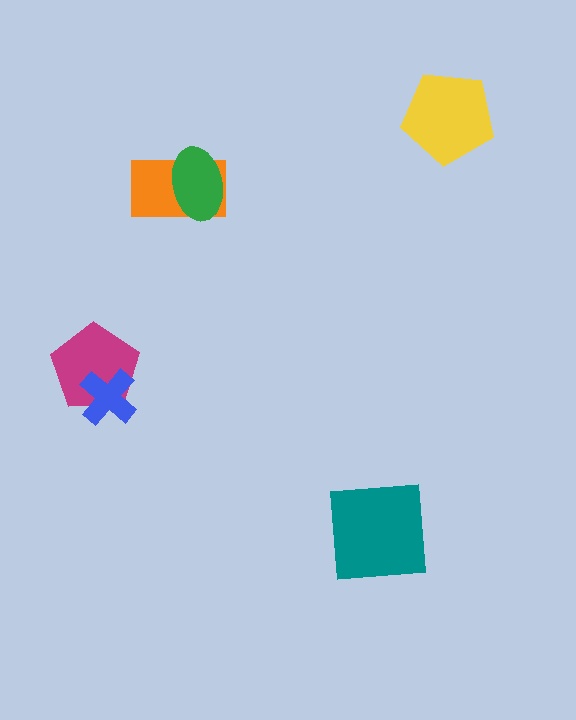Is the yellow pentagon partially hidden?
No, no other shape covers it.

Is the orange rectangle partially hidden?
Yes, it is partially covered by another shape.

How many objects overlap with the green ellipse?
1 object overlaps with the green ellipse.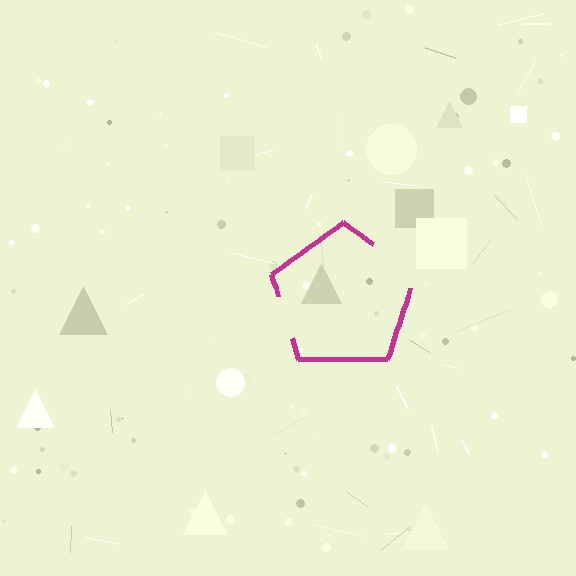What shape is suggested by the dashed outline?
The dashed outline suggests a pentagon.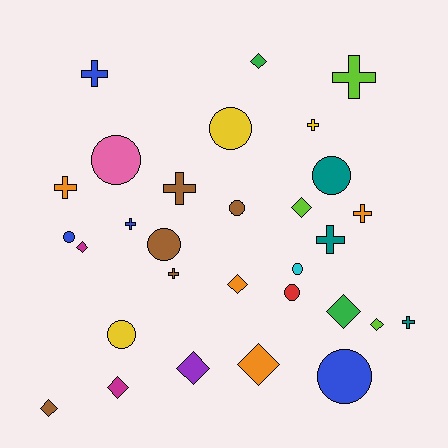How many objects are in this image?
There are 30 objects.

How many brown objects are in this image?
There are 5 brown objects.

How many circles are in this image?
There are 10 circles.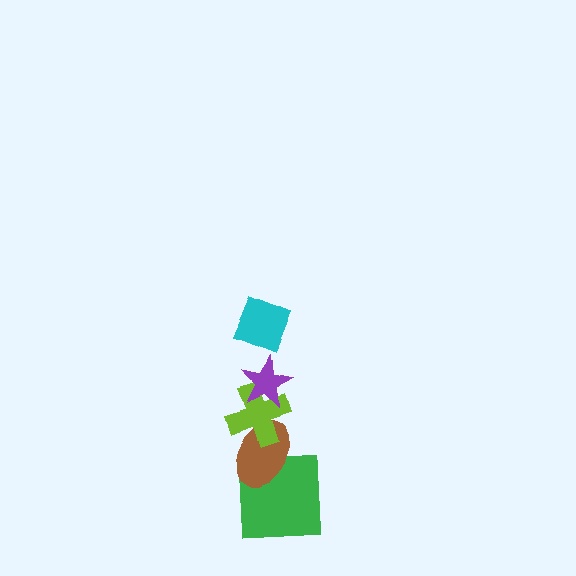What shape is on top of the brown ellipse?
The lime cross is on top of the brown ellipse.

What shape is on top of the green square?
The brown ellipse is on top of the green square.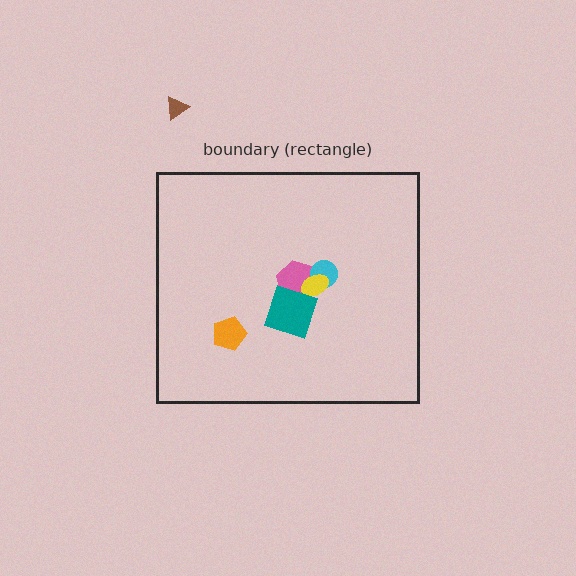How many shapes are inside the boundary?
5 inside, 1 outside.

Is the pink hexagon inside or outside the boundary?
Inside.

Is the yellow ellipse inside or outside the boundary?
Inside.